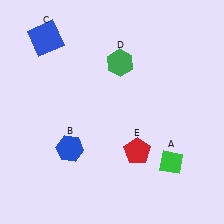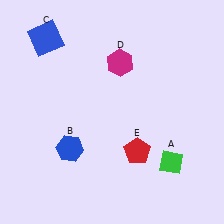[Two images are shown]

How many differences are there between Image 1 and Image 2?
There is 1 difference between the two images.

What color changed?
The hexagon (D) changed from green in Image 1 to magenta in Image 2.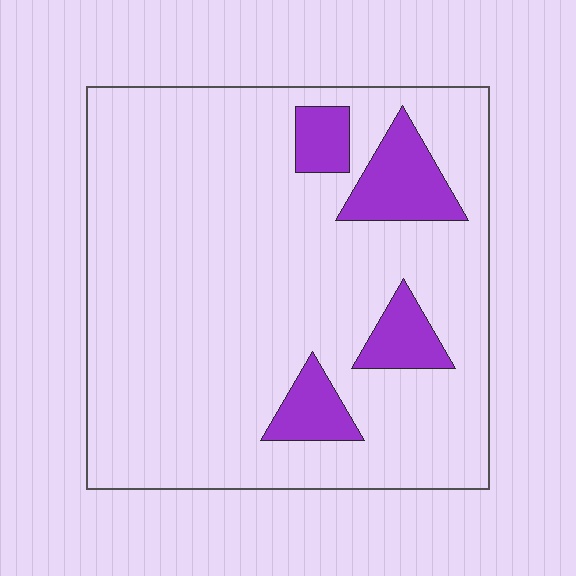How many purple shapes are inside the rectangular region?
4.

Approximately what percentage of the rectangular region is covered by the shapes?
Approximately 15%.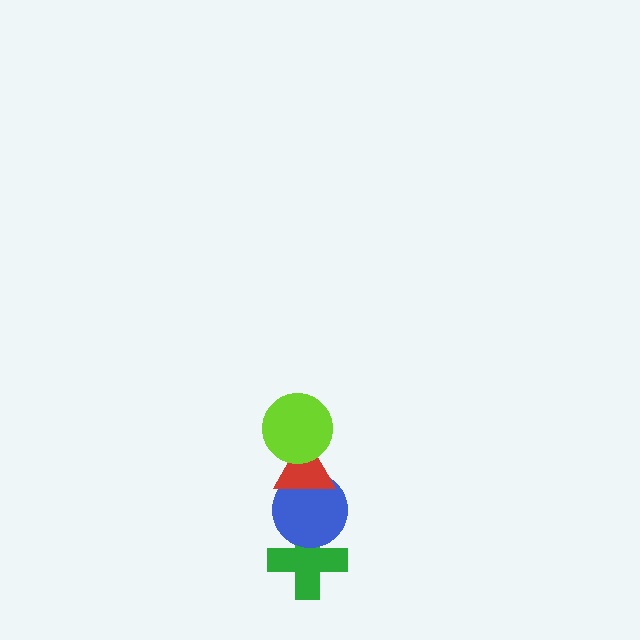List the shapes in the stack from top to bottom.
From top to bottom: the lime circle, the red triangle, the blue circle, the green cross.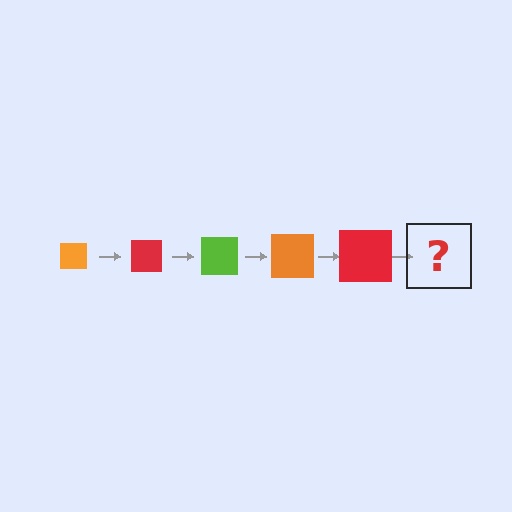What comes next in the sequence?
The next element should be a lime square, larger than the previous one.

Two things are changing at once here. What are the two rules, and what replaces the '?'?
The two rules are that the square grows larger each step and the color cycles through orange, red, and lime. The '?' should be a lime square, larger than the previous one.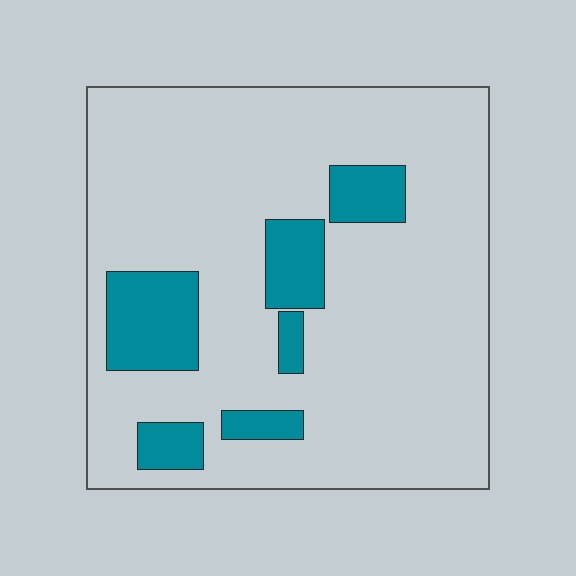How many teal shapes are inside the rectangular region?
6.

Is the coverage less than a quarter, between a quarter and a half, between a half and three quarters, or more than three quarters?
Less than a quarter.